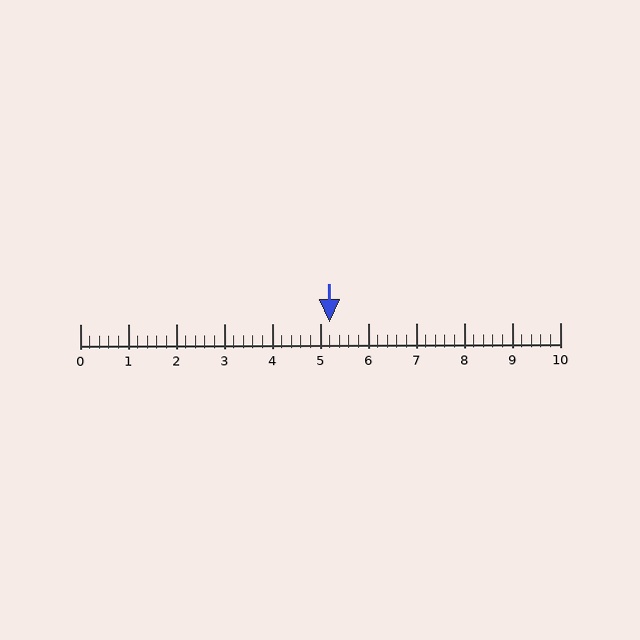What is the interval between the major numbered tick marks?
The major tick marks are spaced 1 units apart.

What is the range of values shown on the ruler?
The ruler shows values from 0 to 10.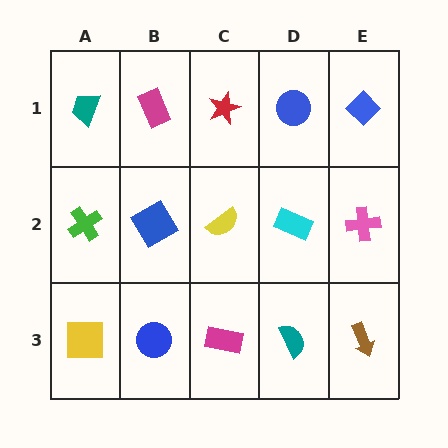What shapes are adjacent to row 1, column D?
A cyan rectangle (row 2, column D), a red star (row 1, column C), a blue diamond (row 1, column E).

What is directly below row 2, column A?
A yellow square.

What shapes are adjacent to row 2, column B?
A magenta rectangle (row 1, column B), a blue circle (row 3, column B), a green cross (row 2, column A), a yellow semicircle (row 2, column C).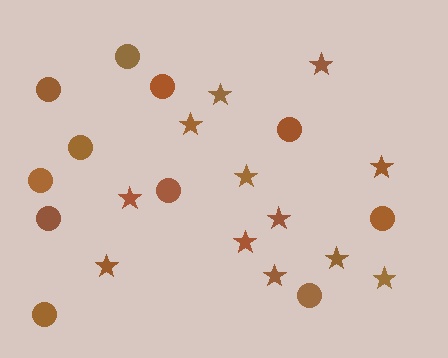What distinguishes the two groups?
There are 2 groups: one group of stars (12) and one group of circles (11).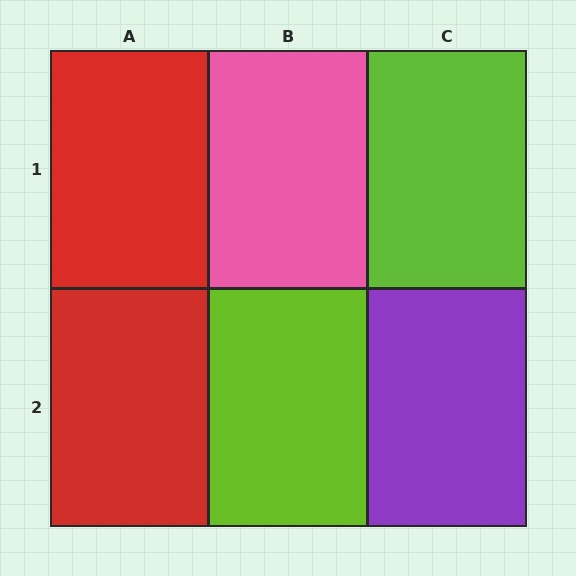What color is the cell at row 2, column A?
Red.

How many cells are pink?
1 cell is pink.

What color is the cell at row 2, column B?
Lime.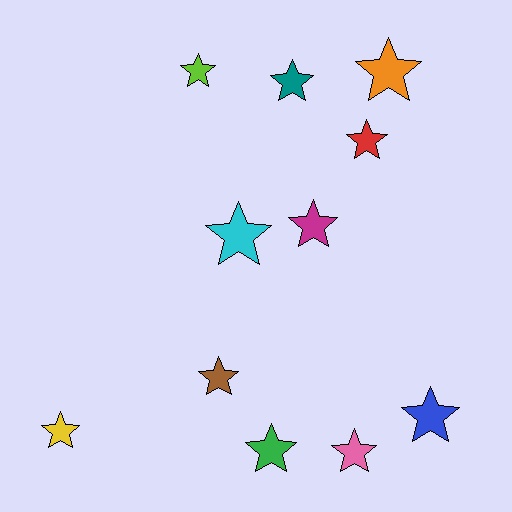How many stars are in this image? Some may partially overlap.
There are 11 stars.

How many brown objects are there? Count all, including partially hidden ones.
There is 1 brown object.